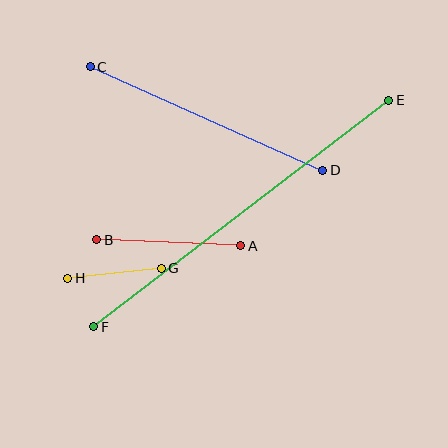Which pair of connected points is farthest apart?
Points E and F are farthest apart.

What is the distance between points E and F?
The distance is approximately 372 pixels.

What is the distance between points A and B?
The distance is approximately 144 pixels.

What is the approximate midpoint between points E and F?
The midpoint is at approximately (241, 213) pixels.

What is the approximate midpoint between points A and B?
The midpoint is at approximately (169, 243) pixels.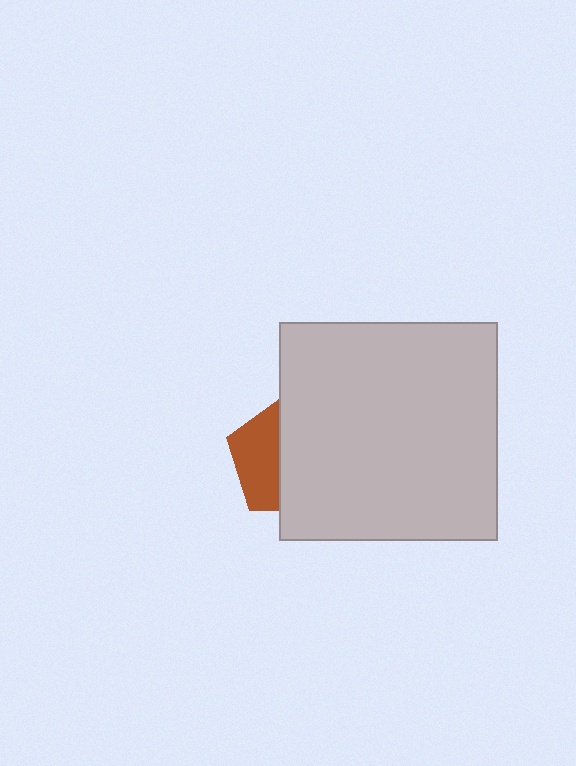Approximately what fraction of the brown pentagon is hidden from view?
Roughly 60% of the brown pentagon is hidden behind the light gray square.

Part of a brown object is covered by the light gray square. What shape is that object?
It is a pentagon.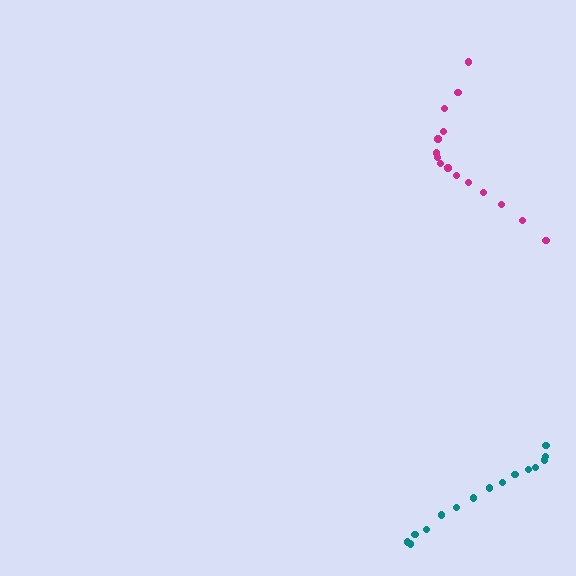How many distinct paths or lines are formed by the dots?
There are 2 distinct paths.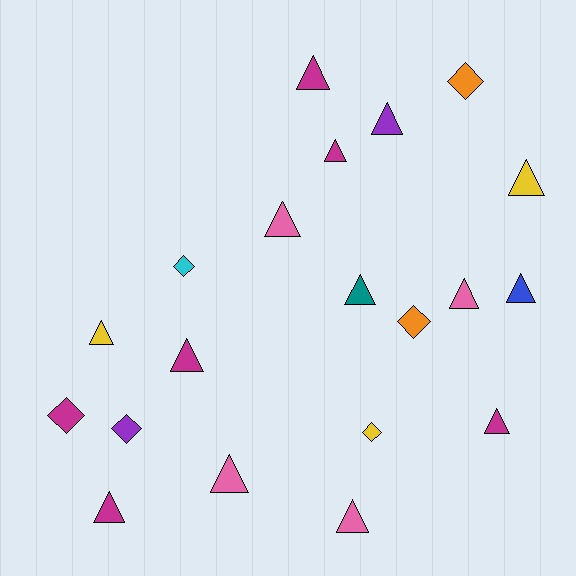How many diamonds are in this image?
There are 6 diamonds.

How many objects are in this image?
There are 20 objects.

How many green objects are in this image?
There are no green objects.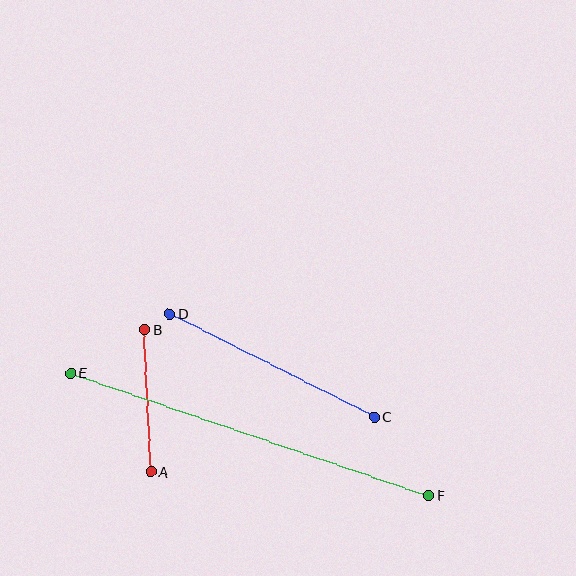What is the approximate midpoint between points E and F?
The midpoint is at approximately (250, 434) pixels.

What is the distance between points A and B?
The distance is approximately 143 pixels.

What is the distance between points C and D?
The distance is approximately 229 pixels.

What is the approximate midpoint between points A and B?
The midpoint is at approximately (148, 401) pixels.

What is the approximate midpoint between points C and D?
The midpoint is at approximately (272, 365) pixels.